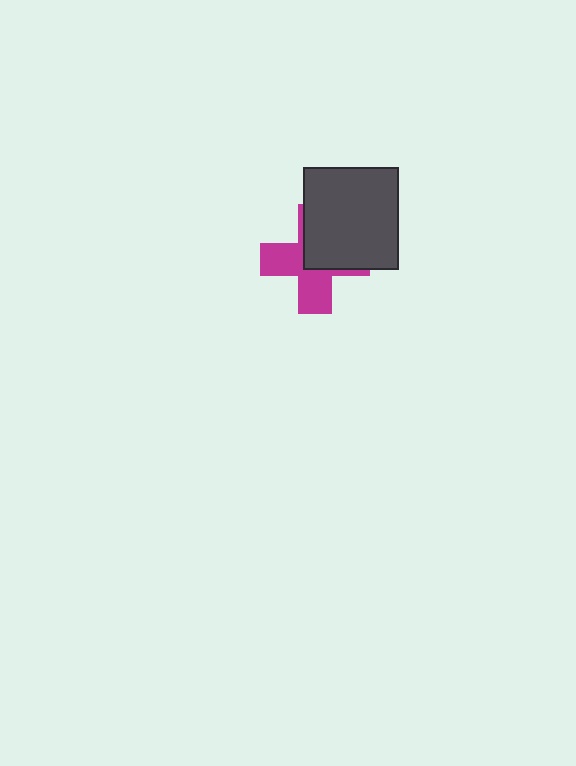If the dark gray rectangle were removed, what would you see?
You would see the complete magenta cross.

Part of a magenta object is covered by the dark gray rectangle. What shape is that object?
It is a cross.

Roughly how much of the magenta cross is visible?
About half of it is visible (roughly 54%).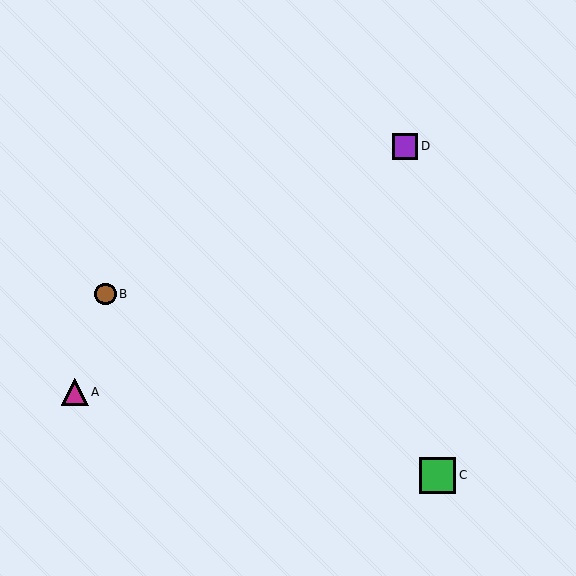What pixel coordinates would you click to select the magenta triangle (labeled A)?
Click at (75, 392) to select the magenta triangle A.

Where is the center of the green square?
The center of the green square is at (438, 475).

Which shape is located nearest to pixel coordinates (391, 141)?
The purple square (labeled D) at (405, 146) is nearest to that location.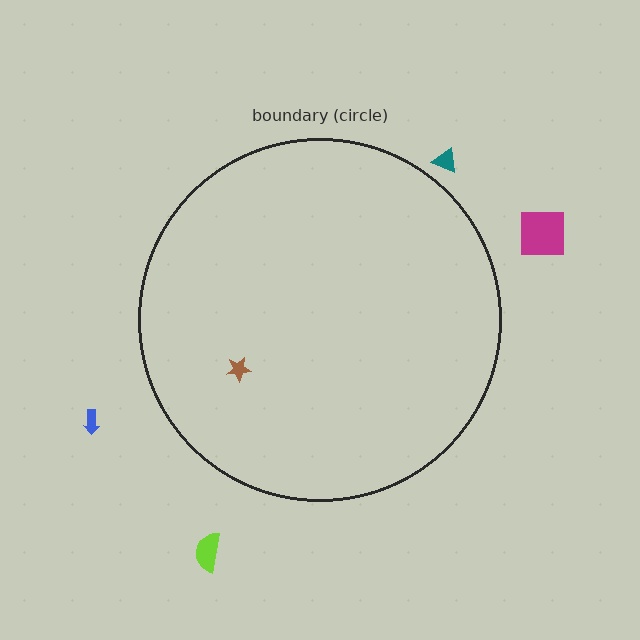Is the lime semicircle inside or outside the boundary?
Outside.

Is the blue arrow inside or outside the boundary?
Outside.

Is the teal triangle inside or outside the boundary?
Outside.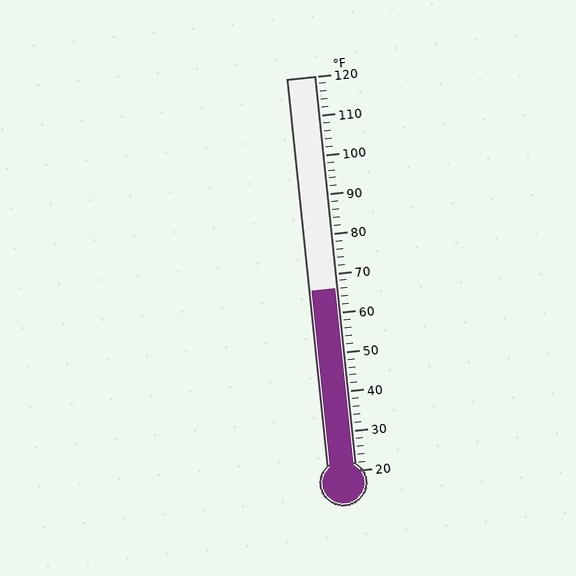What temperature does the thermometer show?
The thermometer shows approximately 66°F.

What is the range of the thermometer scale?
The thermometer scale ranges from 20°F to 120°F.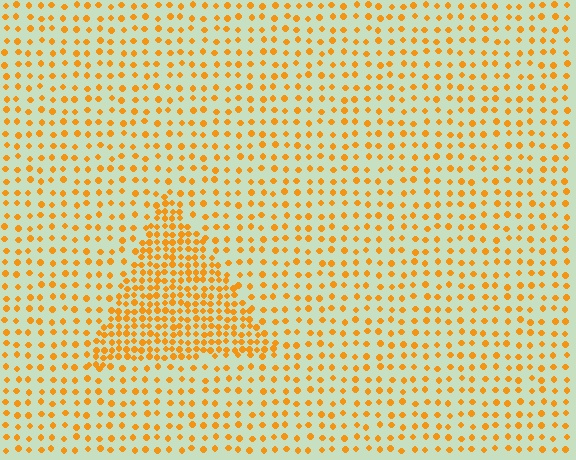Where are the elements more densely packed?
The elements are more densely packed inside the triangle boundary.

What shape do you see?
I see a triangle.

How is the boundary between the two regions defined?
The boundary is defined by a change in element density (approximately 2.3x ratio). All elements are the same color, size, and shape.